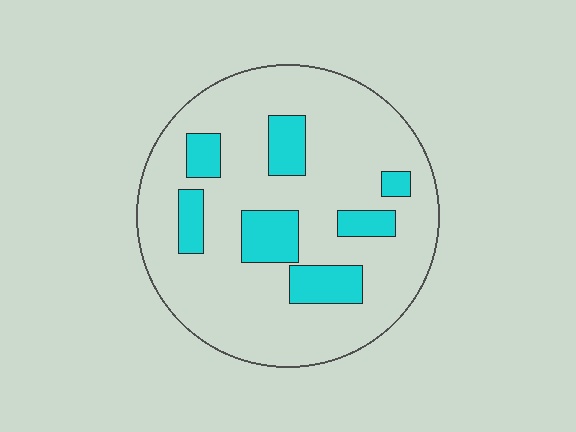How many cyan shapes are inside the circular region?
7.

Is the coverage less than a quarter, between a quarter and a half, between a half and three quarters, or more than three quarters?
Less than a quarter.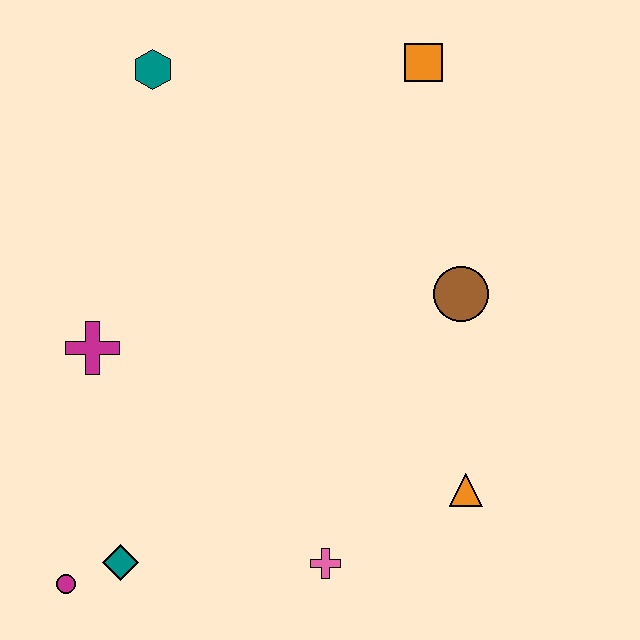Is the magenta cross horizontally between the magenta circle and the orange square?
Yes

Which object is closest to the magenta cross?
The teal diamond is closest to the magenta cross.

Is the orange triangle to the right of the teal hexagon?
Yes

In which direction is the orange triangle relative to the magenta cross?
The orange triangle is to the right of the magenta cross.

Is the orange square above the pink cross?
Yes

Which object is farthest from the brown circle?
The magenta circle is farthest from the brown circle.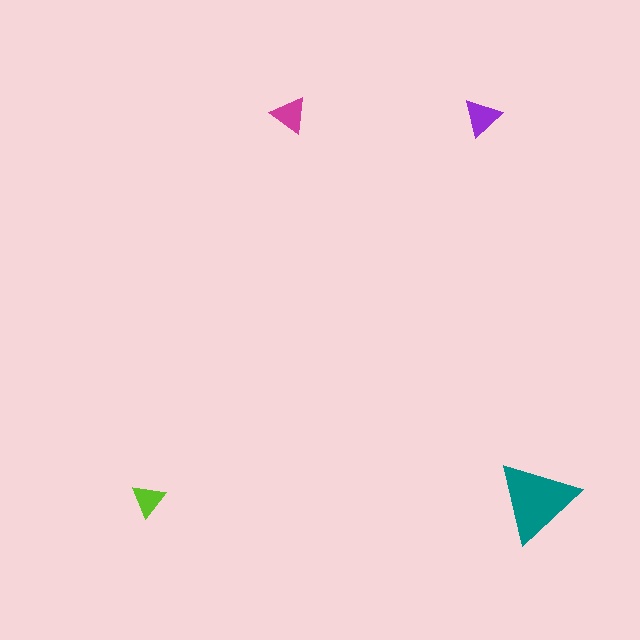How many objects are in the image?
There are 4 objects in the image.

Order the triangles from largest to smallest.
the teal one, the purple one, the magenta one, the lime one.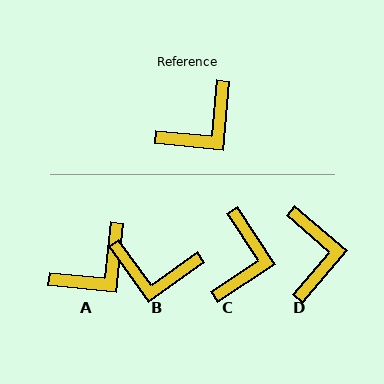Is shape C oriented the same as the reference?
No, it is off by about 39 degrees.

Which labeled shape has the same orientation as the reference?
A.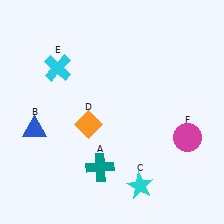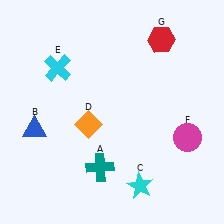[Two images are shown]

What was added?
A red hexagon (G) was added in Image 2.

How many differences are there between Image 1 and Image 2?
There is 1 difference between the two images.